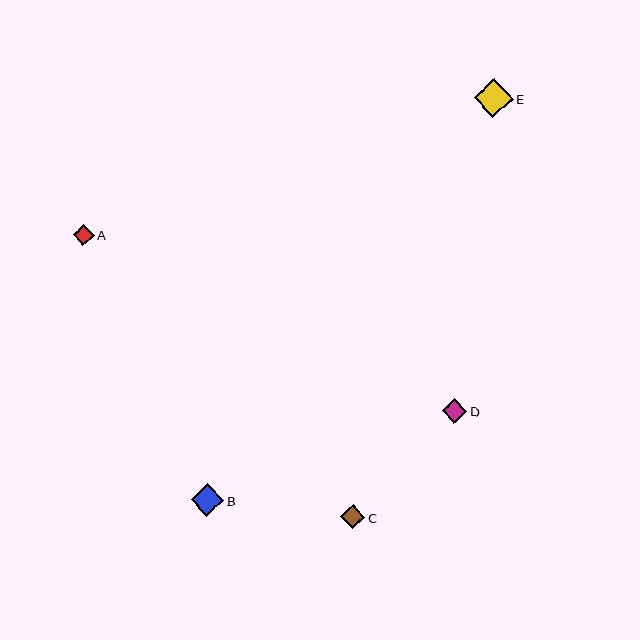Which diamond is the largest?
Diamond E is the largest with a size of approximately 39 pixels.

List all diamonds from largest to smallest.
From largest to smallest: E, B, D, C, A.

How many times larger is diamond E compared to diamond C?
Diamond E is approximately 1.6 times the size of diamond C.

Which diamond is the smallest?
Diamond A is the smallest with a size of approximately 21 pixels.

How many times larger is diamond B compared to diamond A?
Diamond B is approximately 1.6 times the size of diamond A.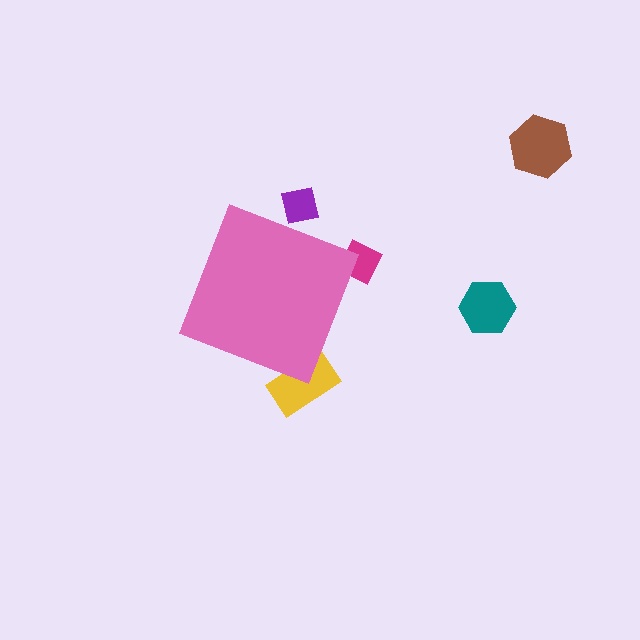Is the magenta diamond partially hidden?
Yes, the magenta diamond is partially hidden behind the pink diamond.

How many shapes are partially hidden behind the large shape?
3 shapes are partially hidden.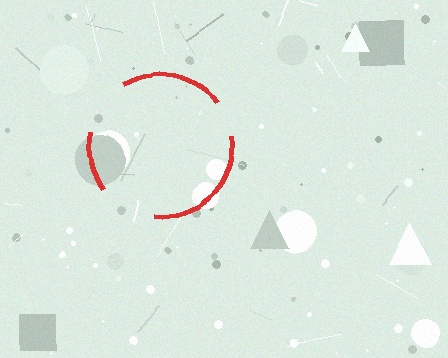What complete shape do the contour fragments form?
The contour fragments form a circle.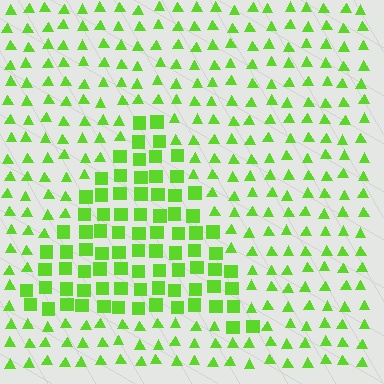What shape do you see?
I see a triangle.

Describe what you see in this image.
The image is filled with small lime elements arranged in a uniform grid. A triangle-shaped region contains squares, while the surrounding area contains triangles. The boundary is defined purely by the change in element shape.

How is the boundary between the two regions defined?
The boundary is defined by a change in element shape: squares inside vs. triangles outside. All elements share the same color and spacing.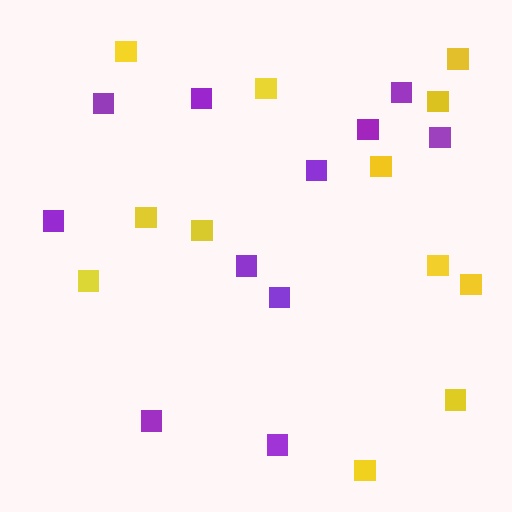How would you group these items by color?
There are 2 groups: one group of yellow squares (12) and one group of purple squares (11).